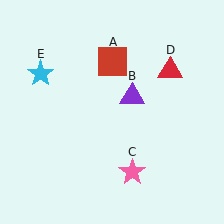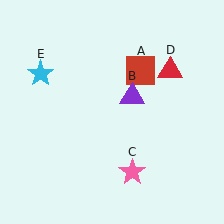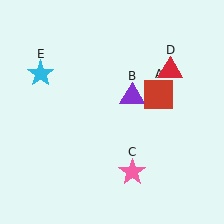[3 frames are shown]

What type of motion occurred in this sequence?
The red square (object A) rotated clockwise around the center of the scene.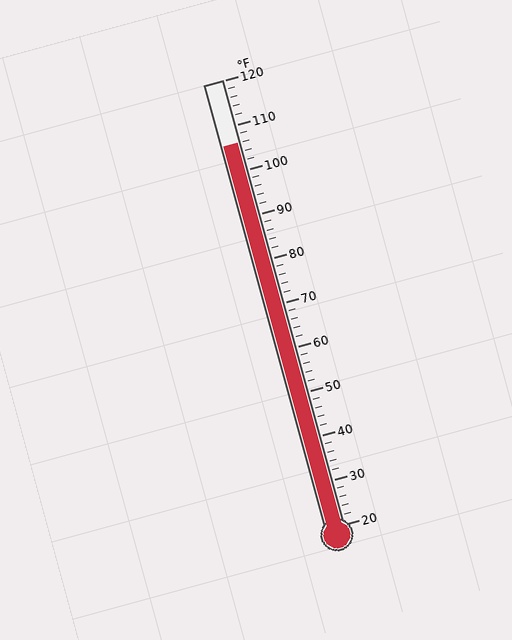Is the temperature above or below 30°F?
The temperature is above 30°F.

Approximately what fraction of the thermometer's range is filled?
The thermometer is filled to approximately 85% of its range.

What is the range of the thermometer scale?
The thermometer scale ranges from 20°F to 120°F.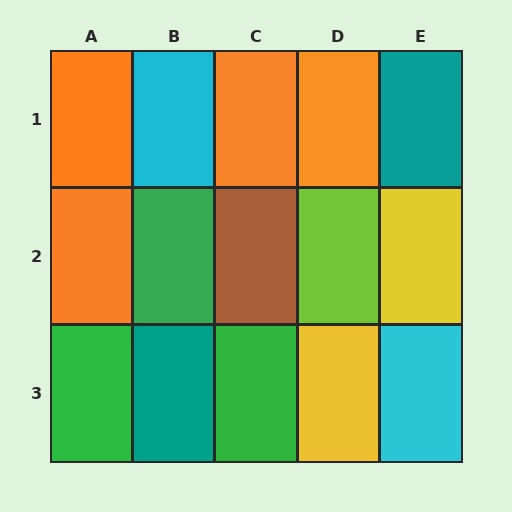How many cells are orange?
4 cells are orange.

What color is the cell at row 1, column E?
Teal.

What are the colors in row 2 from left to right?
Orange, green, brown, lime, yellow.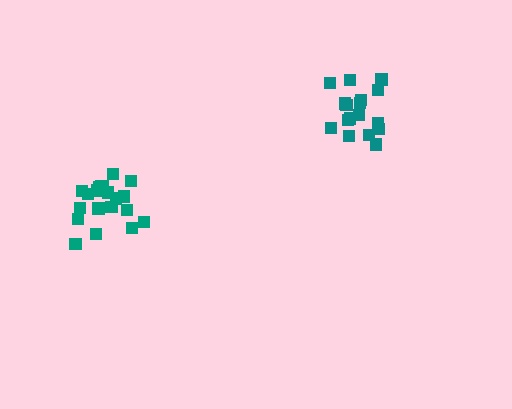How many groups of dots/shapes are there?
There are 2 groups.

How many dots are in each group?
Group 1: 17 dots, Group 2: 20 dots (37 total).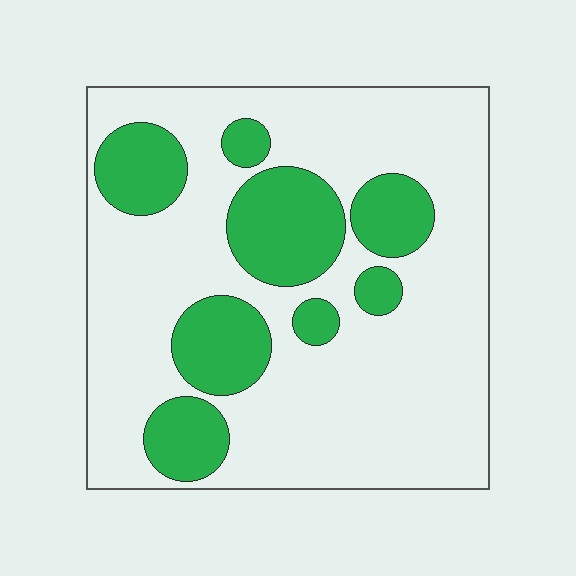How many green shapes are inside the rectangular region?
8.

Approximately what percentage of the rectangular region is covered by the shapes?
Approximately 25%.